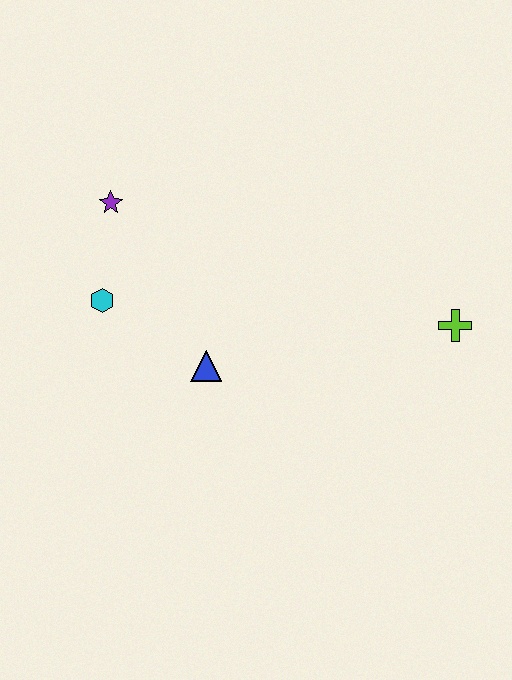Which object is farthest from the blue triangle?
The lime cross is farthest from the blue triangle.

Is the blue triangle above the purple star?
No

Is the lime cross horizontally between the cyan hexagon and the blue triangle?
No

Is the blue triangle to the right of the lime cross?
No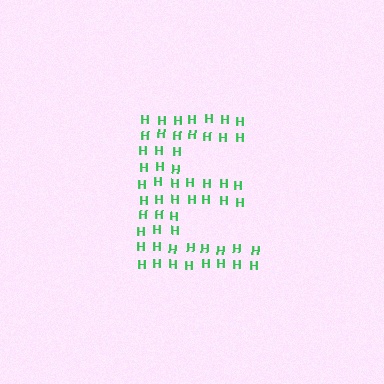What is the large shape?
The large shape is the letter E.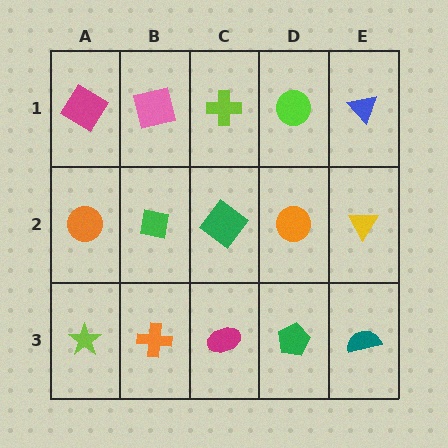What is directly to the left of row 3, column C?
An orange cross.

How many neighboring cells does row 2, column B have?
4.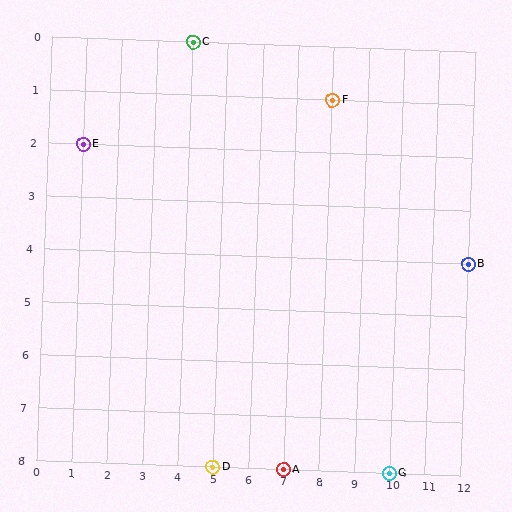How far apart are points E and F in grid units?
Points E and F are 7 columns and 1 row apart (about 7.1 grid units diagonally).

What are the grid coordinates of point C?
Point C is at grid coordinates (4, 0).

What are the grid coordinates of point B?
Point B is at grid coordinates (12, 4).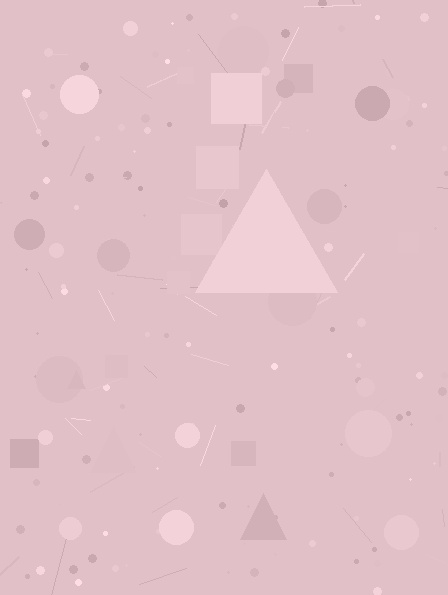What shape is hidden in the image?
A triangle is hidden in the image.